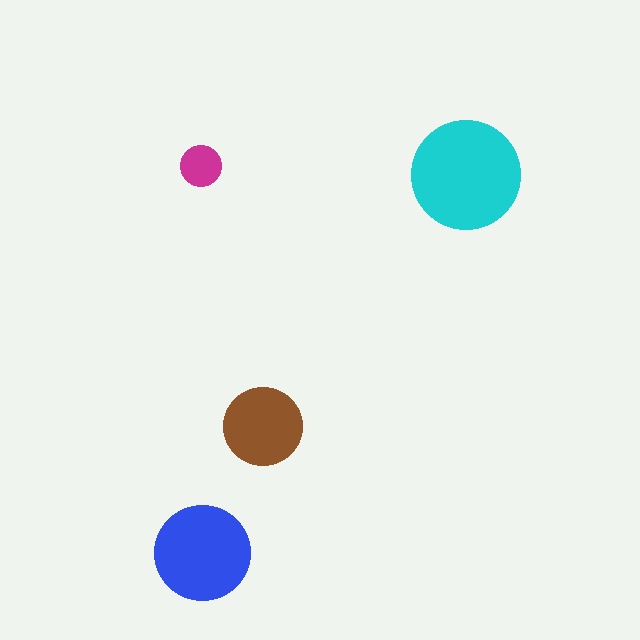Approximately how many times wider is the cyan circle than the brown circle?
About 1.5 times wider.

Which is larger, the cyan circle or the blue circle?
The cyan one.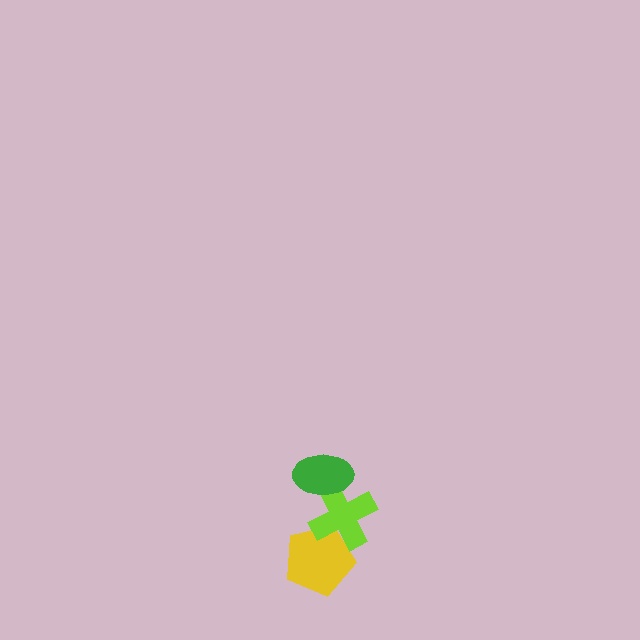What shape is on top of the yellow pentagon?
The lime cross is on top of the yellow pentagon.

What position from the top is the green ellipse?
The green ellipse is 1st from the top.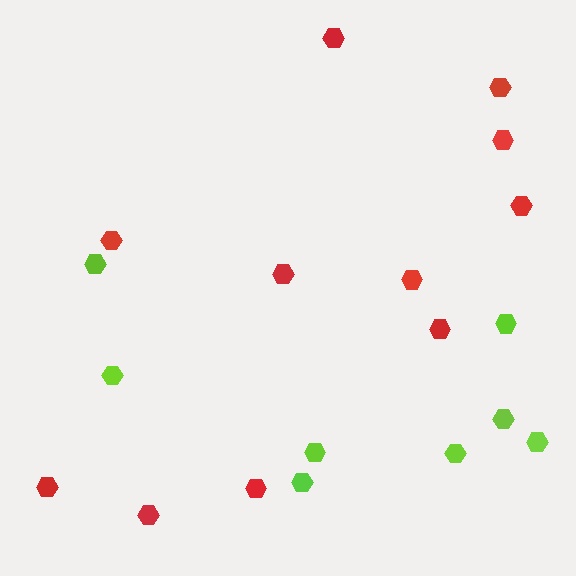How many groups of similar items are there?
There are 2 groups: one group of lime hexagons (8) and one group of red hexagons (11).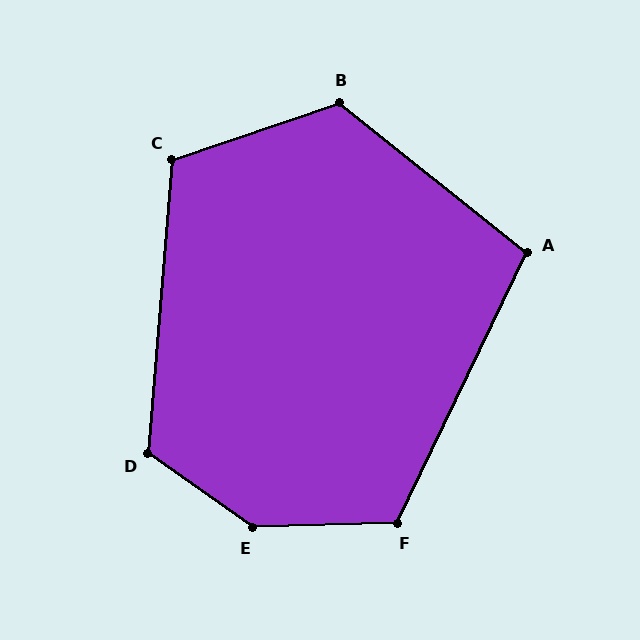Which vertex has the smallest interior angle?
A, at approximately 103 degrees.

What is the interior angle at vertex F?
Approximately 117 degrees (obtuse).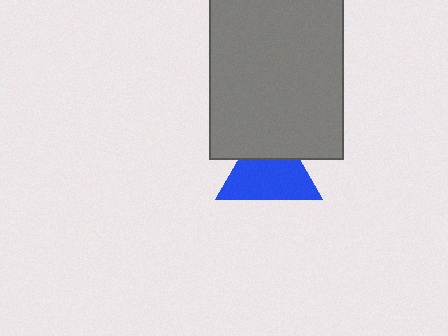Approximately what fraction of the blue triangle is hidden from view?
Roughly 33% of the blue triangle is hidden behind the gray rectangle.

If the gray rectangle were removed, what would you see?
You would see the complete blue triangle.